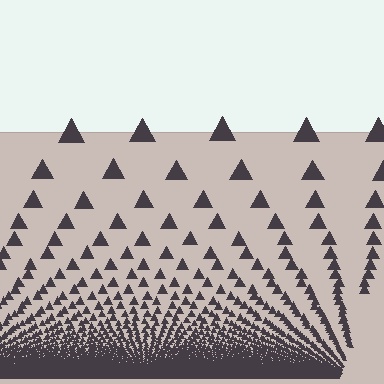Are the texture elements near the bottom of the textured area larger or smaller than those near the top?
Smaller. The gradient is inverted — elements near the bottom are smaller and denser.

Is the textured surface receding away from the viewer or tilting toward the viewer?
The surface appears to tilt toward the viewer. Texture elements get larger and sparser toward the top.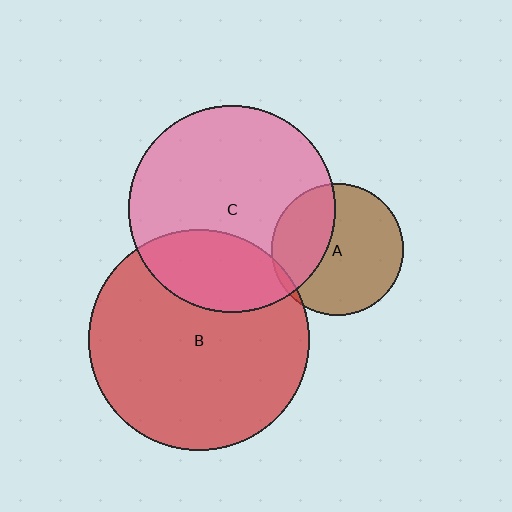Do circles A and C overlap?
Yes.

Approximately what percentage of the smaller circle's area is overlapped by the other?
Approximately 35%.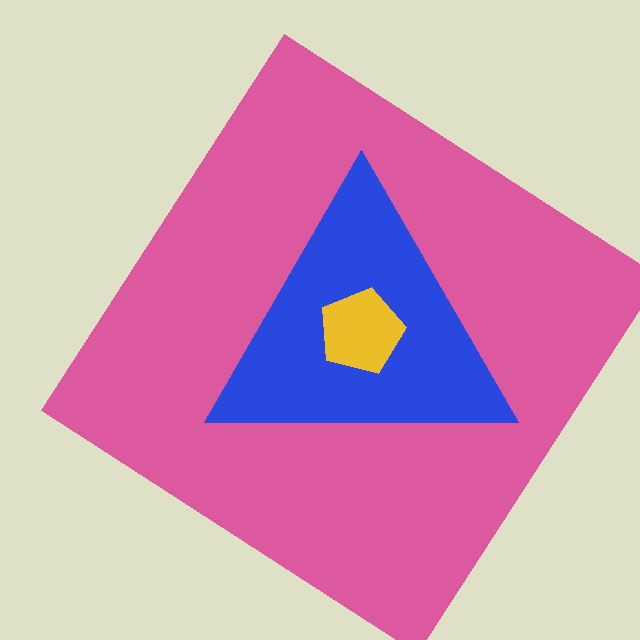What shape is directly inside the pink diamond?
The blue triangle.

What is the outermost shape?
The pink diamond.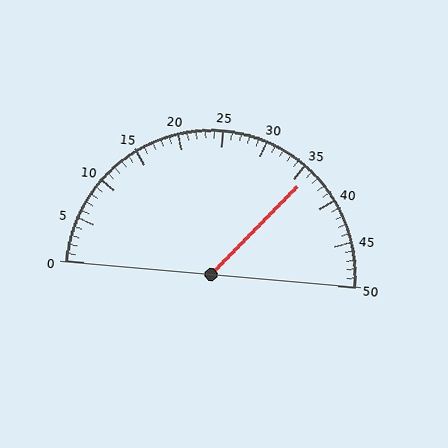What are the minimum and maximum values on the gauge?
The gauge ranges from 0 to 50.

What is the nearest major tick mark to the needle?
The nearest major tick mark is 35.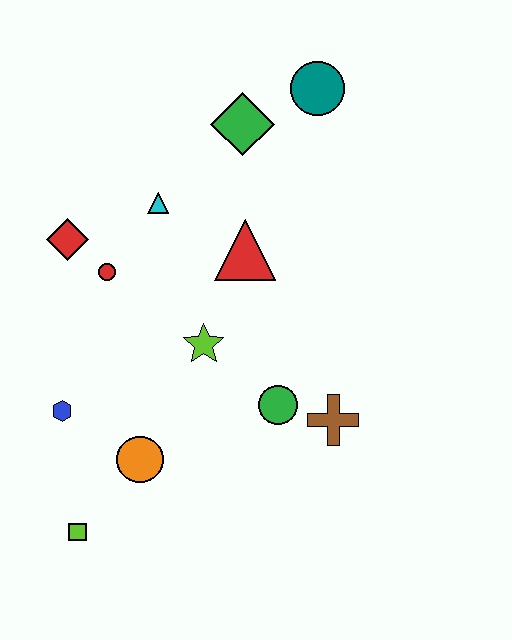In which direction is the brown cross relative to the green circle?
The brown cross is to the right of the green circle.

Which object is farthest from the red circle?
The teal circle is farthest from the red circle.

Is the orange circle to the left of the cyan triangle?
Yes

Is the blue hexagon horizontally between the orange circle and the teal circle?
No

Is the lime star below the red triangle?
Yes